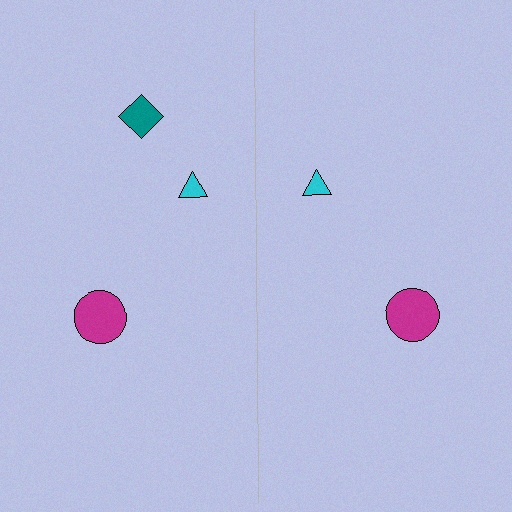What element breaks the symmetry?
A teal diamond is missing from the right side.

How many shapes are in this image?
There are 5 shapes in this image.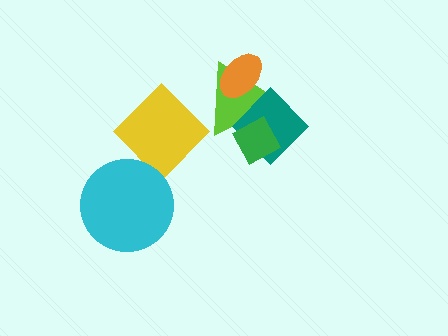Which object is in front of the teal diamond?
The green diamond is in front of the teal diamond.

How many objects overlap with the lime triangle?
3 objects overlap with the lime triangle.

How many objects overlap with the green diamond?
2 objects overlap with the green diamond.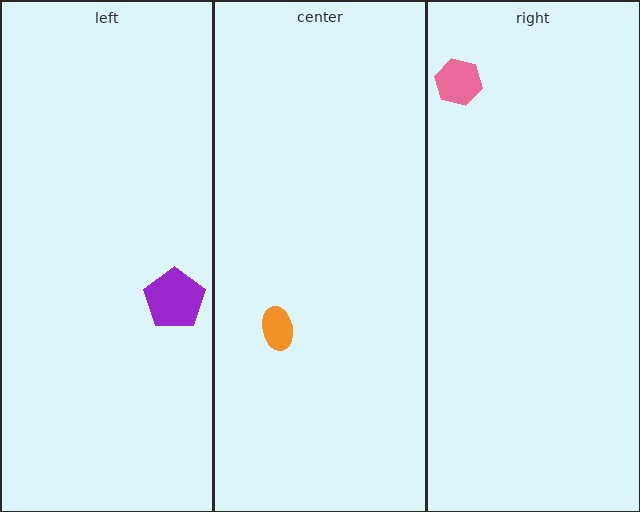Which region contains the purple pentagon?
The left region.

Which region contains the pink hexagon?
The right region.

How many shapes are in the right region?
1.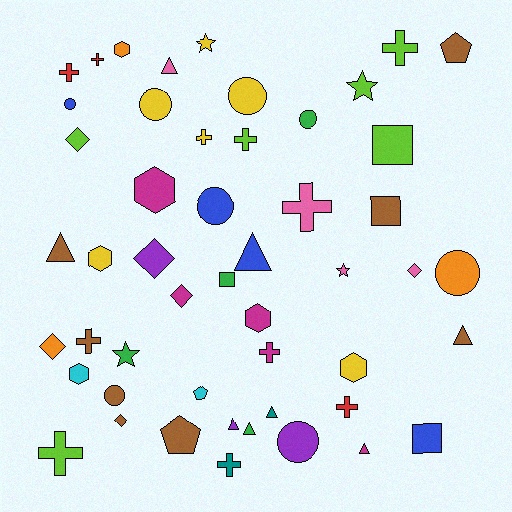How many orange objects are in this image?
There are 3 orange objects.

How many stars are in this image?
There are 4 stars.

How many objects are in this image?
There are 50 objects.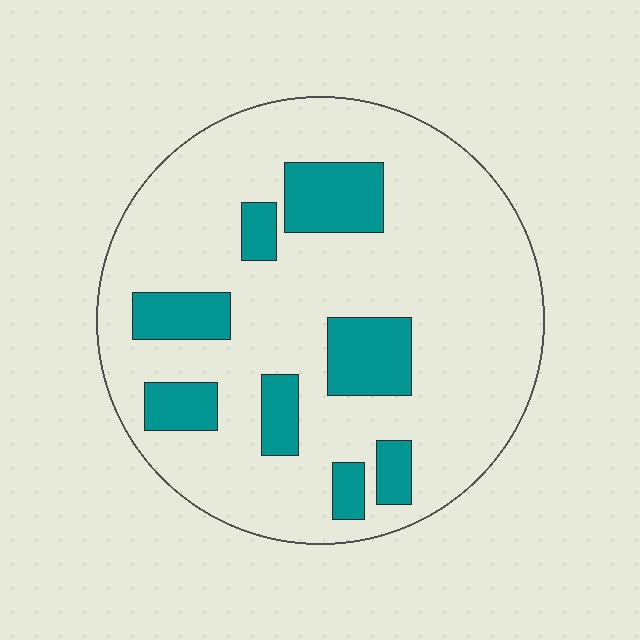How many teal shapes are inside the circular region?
8.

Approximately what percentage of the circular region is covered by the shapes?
Approximately 20%.